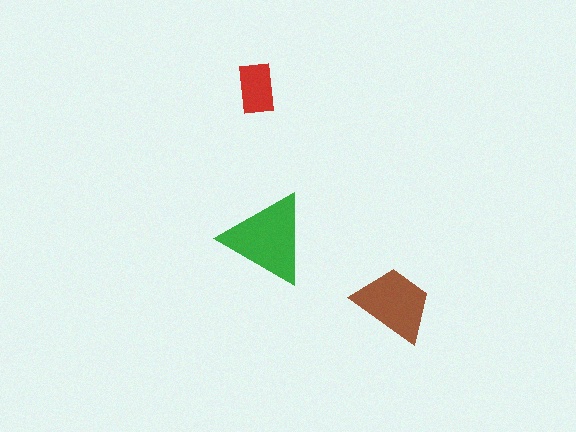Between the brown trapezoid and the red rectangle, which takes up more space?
The brown trapezoid.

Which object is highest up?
The red rectangle is topmost.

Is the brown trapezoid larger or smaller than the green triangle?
Smaller.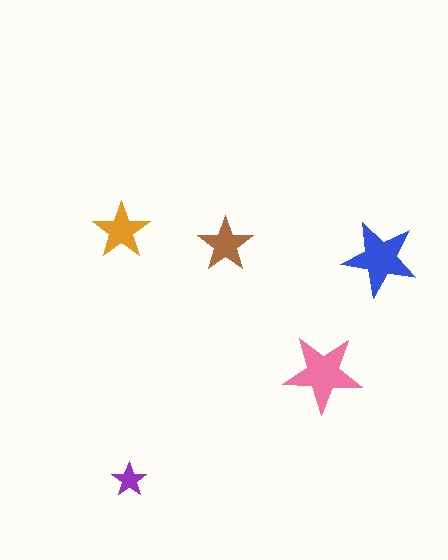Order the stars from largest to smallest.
the pink one, the blue one, the orange one, the brown one, the purple one.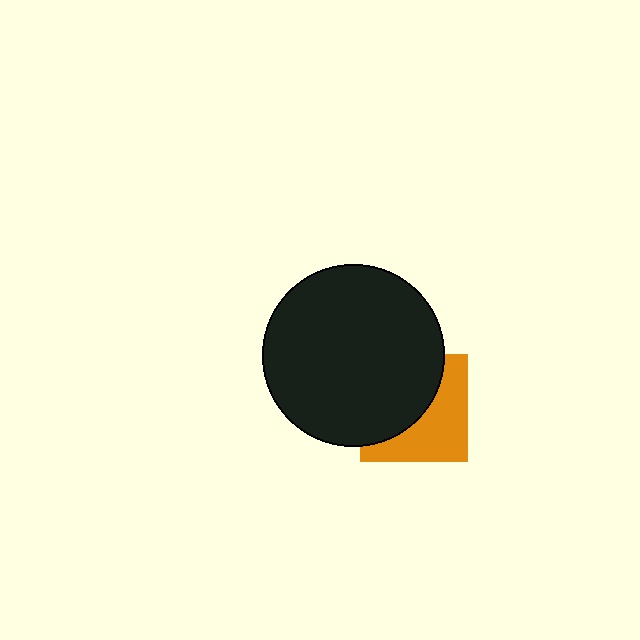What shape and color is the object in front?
The object in front is a black circle.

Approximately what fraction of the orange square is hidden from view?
Roughly 53% of the orange square is hidden behind the black circle.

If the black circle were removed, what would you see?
You would see the complete orange square.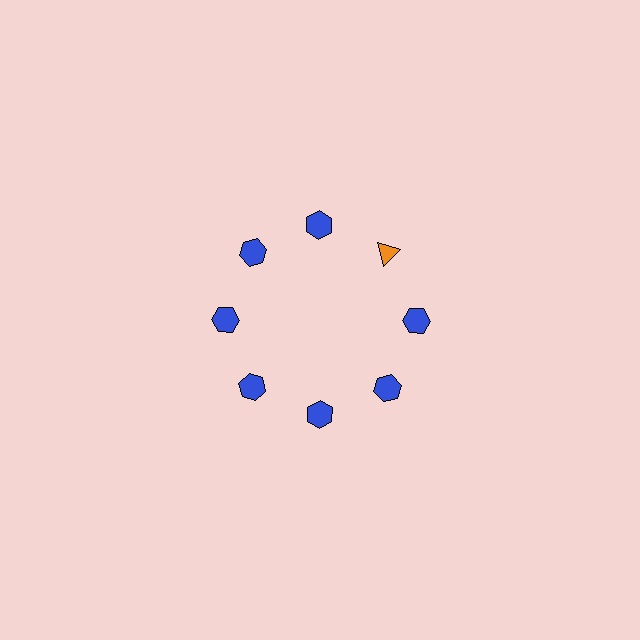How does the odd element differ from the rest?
It differs in both color (orange instead of blue) and shape (triangle instead of hexagon).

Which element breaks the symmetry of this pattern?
The orange triangle at roughly the 2 o'clock position breaks the symmetry. All other shapes are blue hexagons.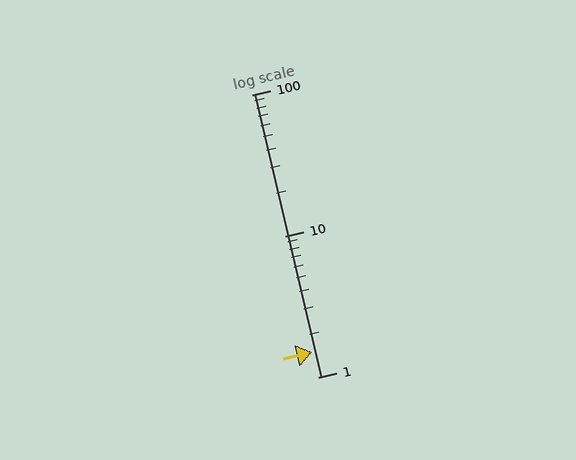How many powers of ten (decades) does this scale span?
The scale spans 2 decades, from 1 to 100.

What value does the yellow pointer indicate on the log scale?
The pointer indicates approximately 1.5.